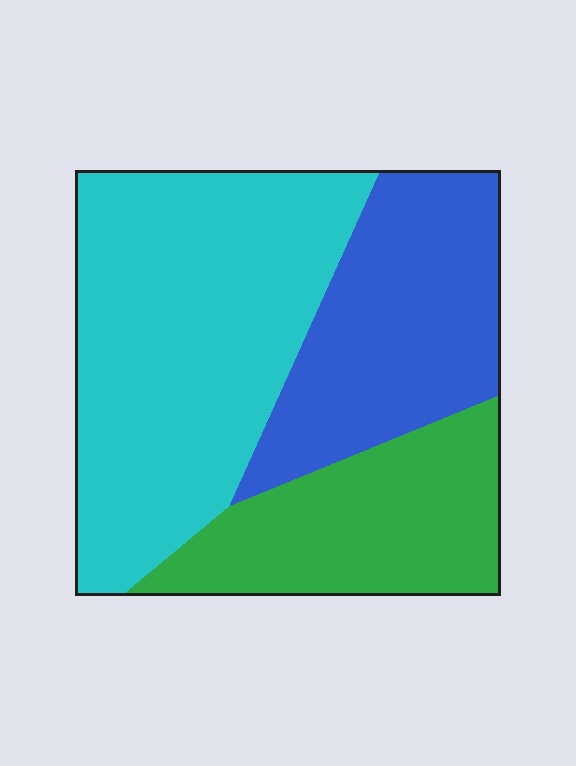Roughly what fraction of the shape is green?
Green takes up about one quarter (1/4) of the shape.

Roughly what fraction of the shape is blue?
Blue takes up about one quarter (1/4) of the shape.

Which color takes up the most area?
Cyan, at roughly 50%.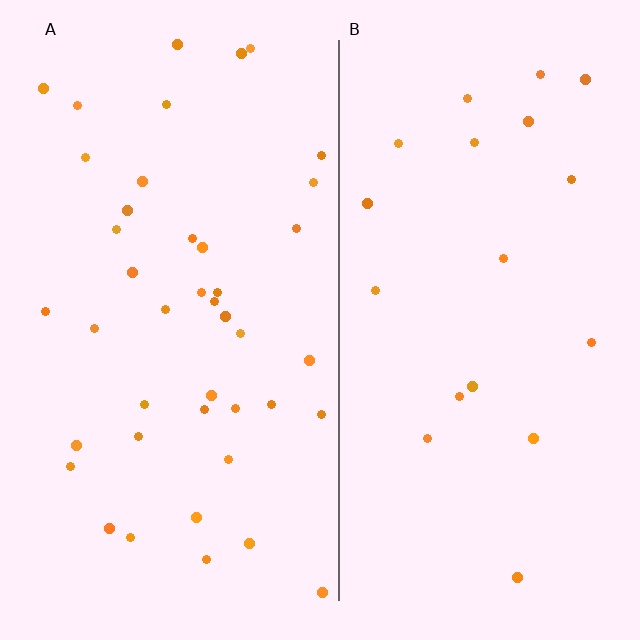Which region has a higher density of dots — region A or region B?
A (the left).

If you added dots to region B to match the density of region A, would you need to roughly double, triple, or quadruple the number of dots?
Approximately double.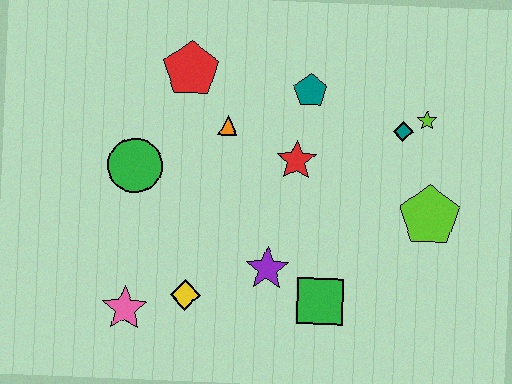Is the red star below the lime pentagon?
No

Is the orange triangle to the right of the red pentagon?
Yes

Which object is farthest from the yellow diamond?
The lime star is farthest from the yellow diamond.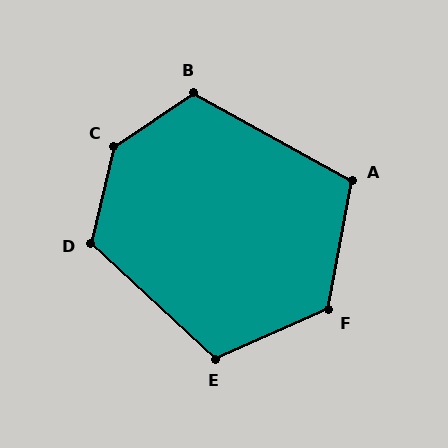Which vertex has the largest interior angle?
C, at approximately 137 degrees.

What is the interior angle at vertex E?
Approximately 114 degrees (obtuse).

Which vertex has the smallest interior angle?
A, at approximately 109 degrees.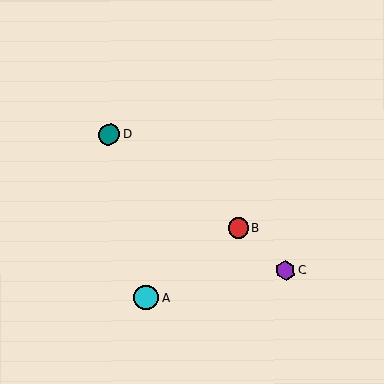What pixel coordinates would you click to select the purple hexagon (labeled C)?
Click at (285, 271) to select the purple hexagon C.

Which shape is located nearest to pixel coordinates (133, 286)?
The cyan circle (labeled A) at (146, 298) is nearest to that location.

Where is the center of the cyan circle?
The center of the cyan circle is at (146, 298).